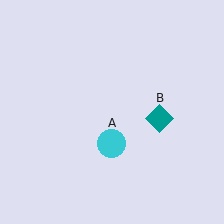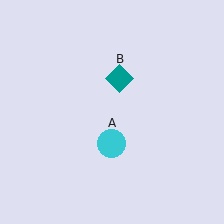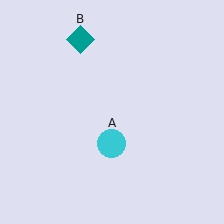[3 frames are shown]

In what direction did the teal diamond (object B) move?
The teal diamond (object B) moved up and to the left.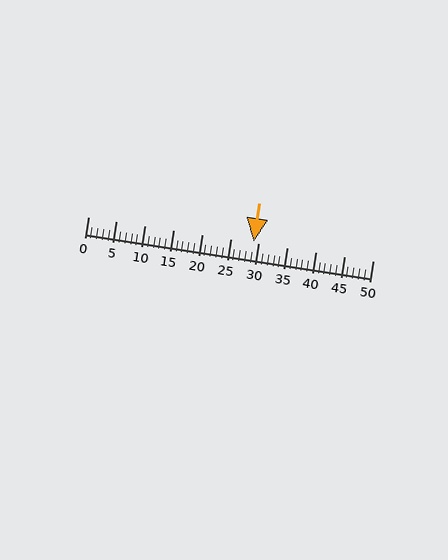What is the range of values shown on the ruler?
The ruler shows values from 0 to 50.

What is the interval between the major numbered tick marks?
The major tick marks are spaced 5 units apart.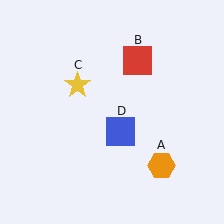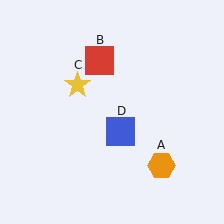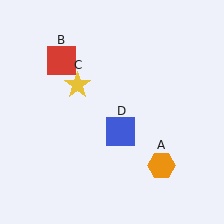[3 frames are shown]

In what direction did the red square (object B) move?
The red square (object B) moved left.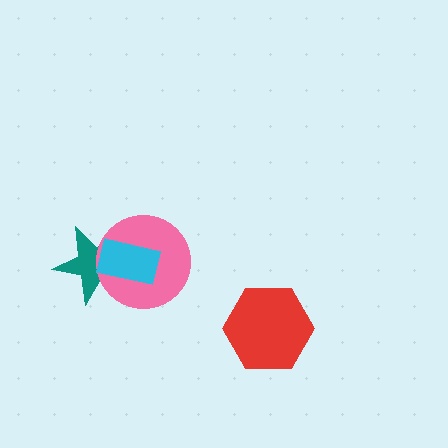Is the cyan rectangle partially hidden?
No, no other shape covers it.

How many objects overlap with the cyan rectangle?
2 objects overlap with the cyan rectangle.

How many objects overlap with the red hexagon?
0 objects overlap with the red hexagon.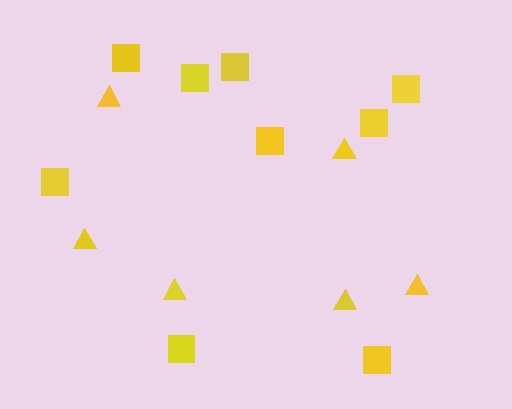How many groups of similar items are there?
There are 2 groups: one group of squares (9) and one group of triangles (6).